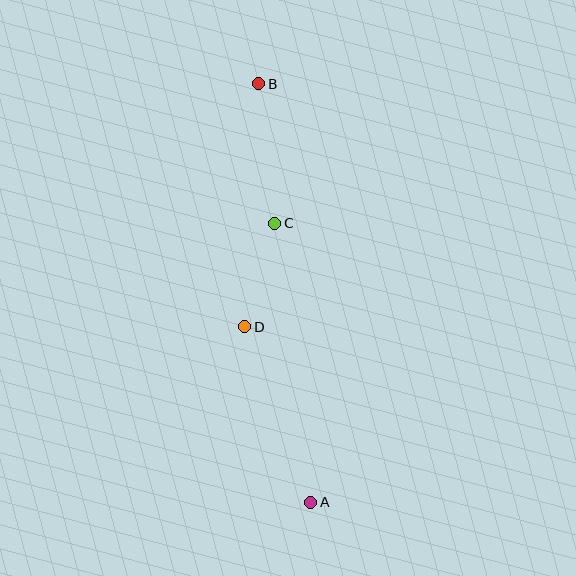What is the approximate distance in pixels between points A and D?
The distance between A and D is approximately 187 pixels.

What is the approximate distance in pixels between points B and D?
The distance between B and D is approximately 243 pixels.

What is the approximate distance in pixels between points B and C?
The distance between B and C is approximately 140 pixels.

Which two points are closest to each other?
Points C and D are closest to each other.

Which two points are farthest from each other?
Points A and B are farthest from each other.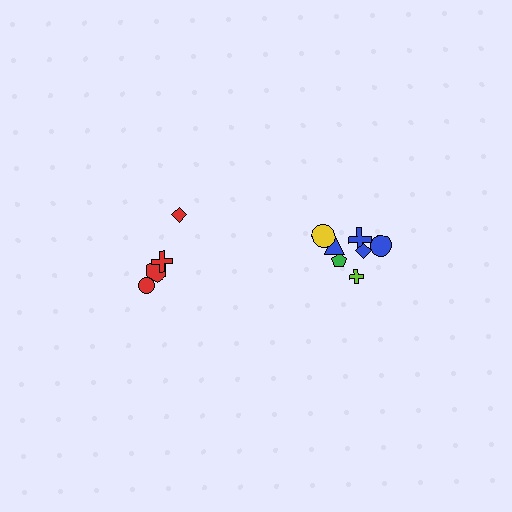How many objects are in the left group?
There are 4 objects.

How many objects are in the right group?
There are 7 objects.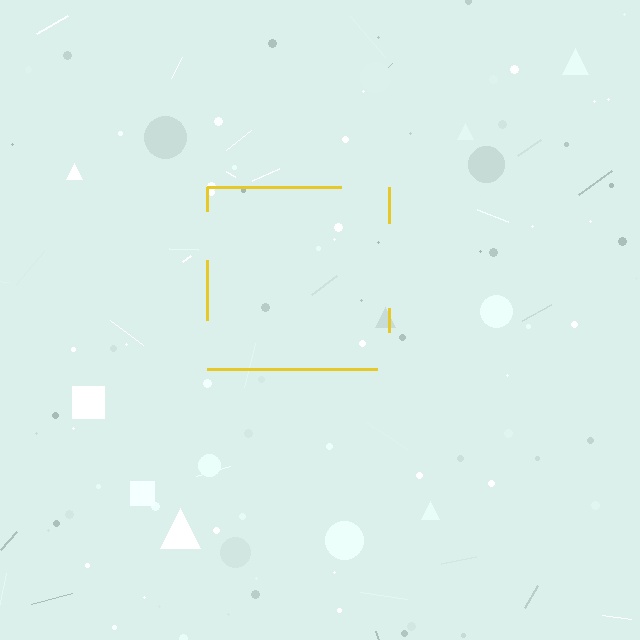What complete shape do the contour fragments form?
The contour fragments form a square.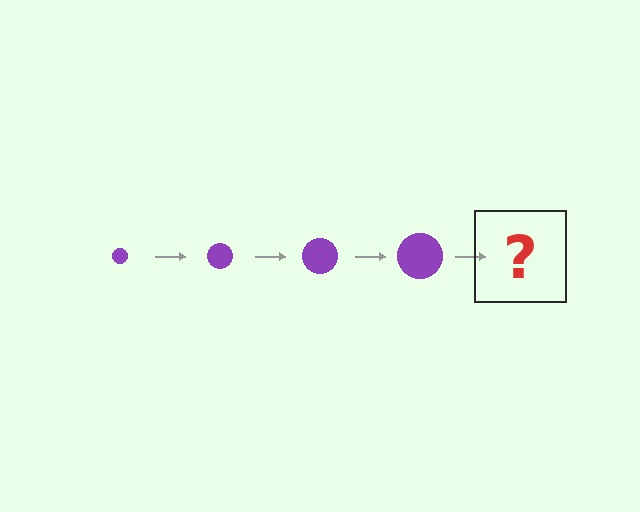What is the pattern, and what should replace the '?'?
The pattern is that the circle gets progressively larger each step. The '?' should be a purple circle, larger than the previous one.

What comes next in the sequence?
The next element should be a purple circle, larger than the previous one.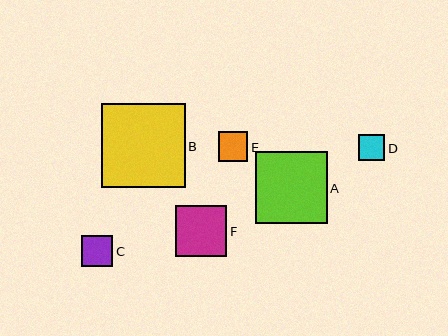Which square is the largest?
Square B is the largest with a size of approximately 84 pixels.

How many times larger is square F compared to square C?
Square F is approximately 1.6 times the size of square C.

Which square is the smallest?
Square D is the smallest with a size of approximately 26 pixels.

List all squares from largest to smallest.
From largest to smallest: B, A, F, C, E, D.